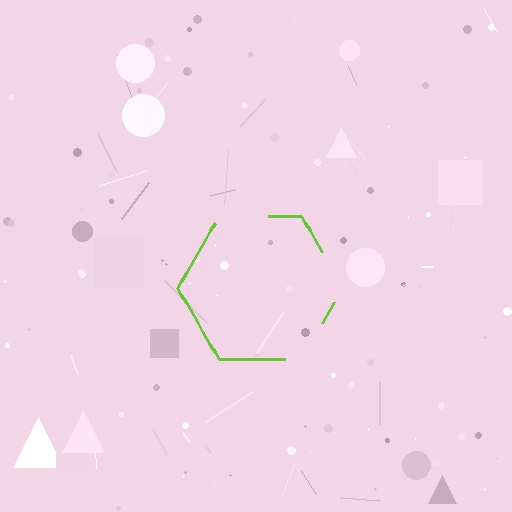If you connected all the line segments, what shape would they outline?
They would outline a hexagon.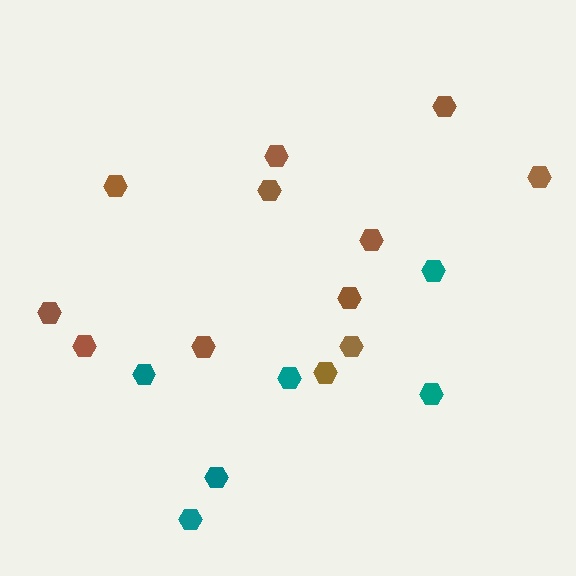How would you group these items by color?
There are 2 groups: one group of teal hexagons (6) and one group of brown hexagons (12).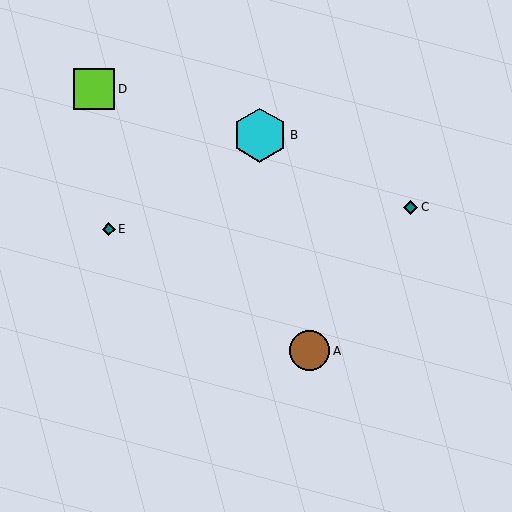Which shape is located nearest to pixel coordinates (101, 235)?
The teal diamond (labeled E) at (109, 229) is nearest to that location.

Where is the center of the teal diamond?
The center of the teal diamond is at (109, 229).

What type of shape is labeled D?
Shape D is a lime square.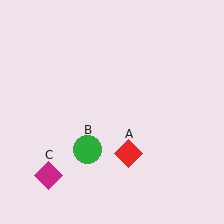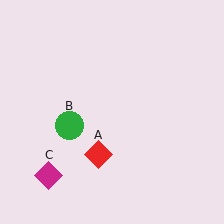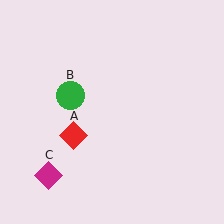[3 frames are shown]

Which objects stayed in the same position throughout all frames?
Magenta diamond (object C) remained stationary.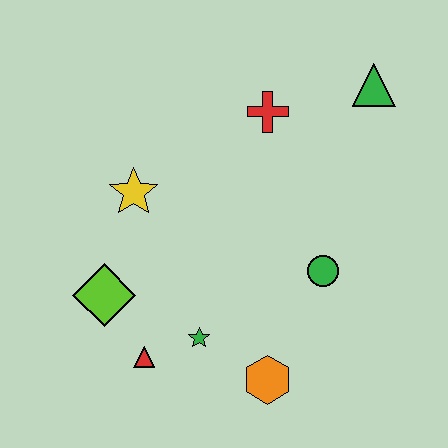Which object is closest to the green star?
The red triangle is closest to the green star.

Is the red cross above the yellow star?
Yes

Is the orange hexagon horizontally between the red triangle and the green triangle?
Yes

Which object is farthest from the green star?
The green triangle is farthest from the green star.